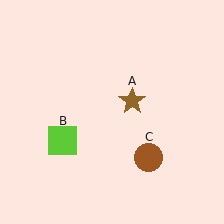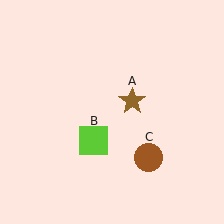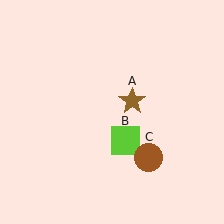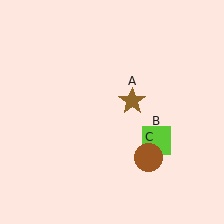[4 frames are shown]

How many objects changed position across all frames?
1 object changed position: lime square (object B).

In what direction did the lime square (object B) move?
The lime square (object B) moved right.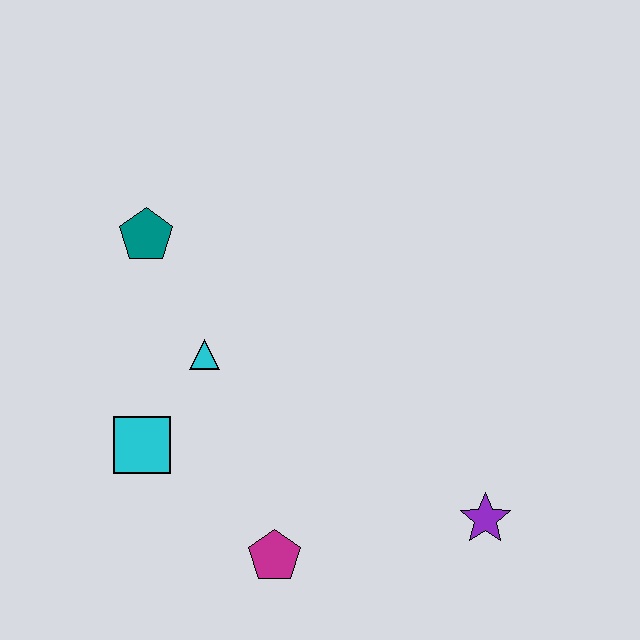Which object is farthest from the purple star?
The teal pentagon is farthest from the purple star.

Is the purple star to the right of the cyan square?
Yes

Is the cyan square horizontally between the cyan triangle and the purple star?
No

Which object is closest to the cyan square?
The cyan triangle is closest to the cyan square.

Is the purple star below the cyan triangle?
Yes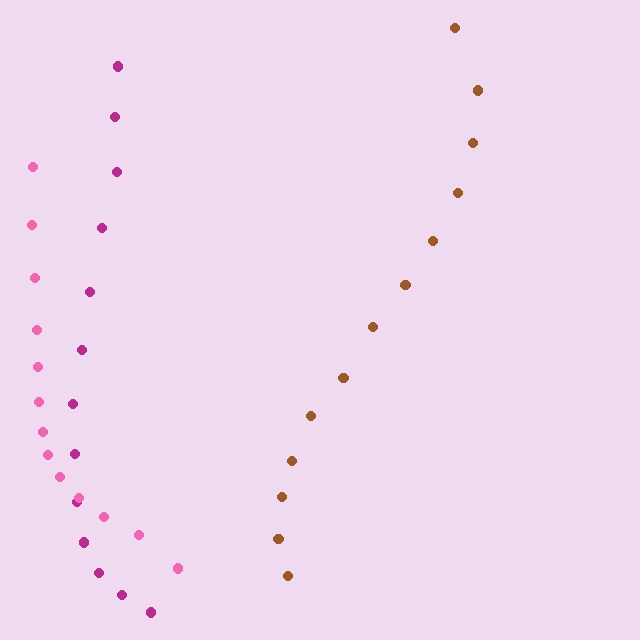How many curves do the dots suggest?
There are 3 distinct paths.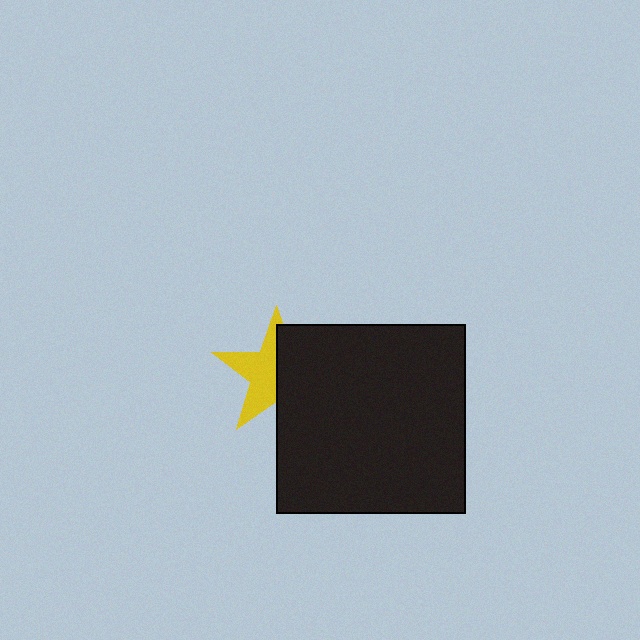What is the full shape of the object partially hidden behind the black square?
The partially hidden object is a yellow star.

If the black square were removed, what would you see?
You would see the complete yellow star.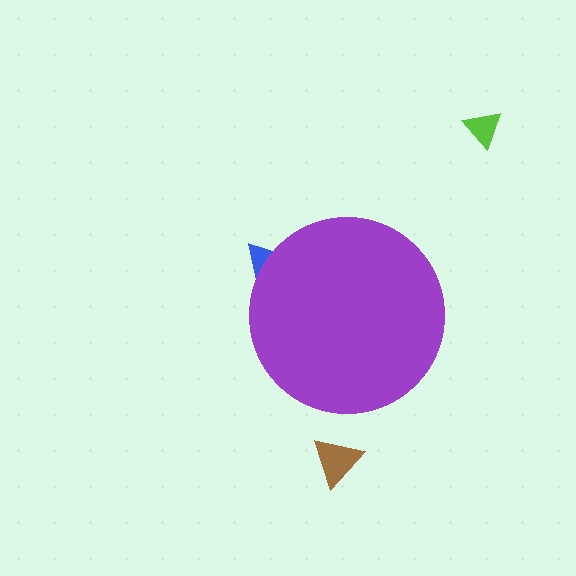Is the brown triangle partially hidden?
No, the brown triangle is fully visible.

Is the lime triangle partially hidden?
No, the lime triangle is fully visible.